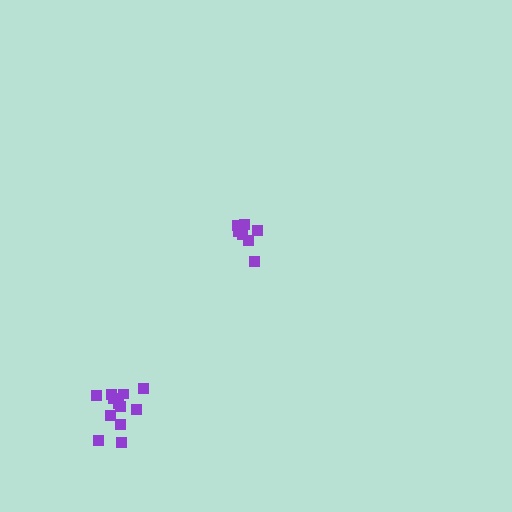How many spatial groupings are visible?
There are 2 spatial groupings.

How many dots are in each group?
Group 1: 7 dots, Group 2: 12 dots (19 total).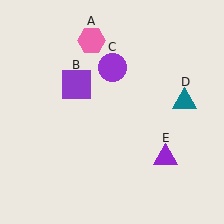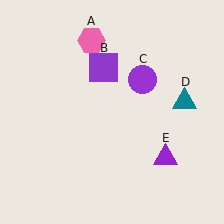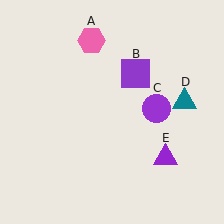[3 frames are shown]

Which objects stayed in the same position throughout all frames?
Pink hexagon (object A) and teal triangle (object D) and purple triangle (object E) remained stationary.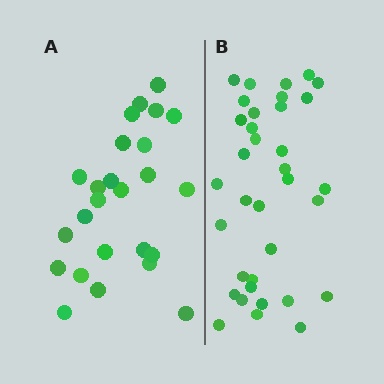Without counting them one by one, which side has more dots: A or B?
Region B (the right region) has more dots.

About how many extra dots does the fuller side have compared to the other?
Region B has roughly 10 or so more dots than region A.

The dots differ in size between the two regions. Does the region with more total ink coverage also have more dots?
No. Region A has more total ink coverage because its dots are larger, but region B actually contains more individual dots. Total area can be misleading — the number of items is what matters here.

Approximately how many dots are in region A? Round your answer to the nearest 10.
About 20 dots. (The exact count is 25, which rounds to 20.)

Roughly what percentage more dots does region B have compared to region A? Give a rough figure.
About 40% more.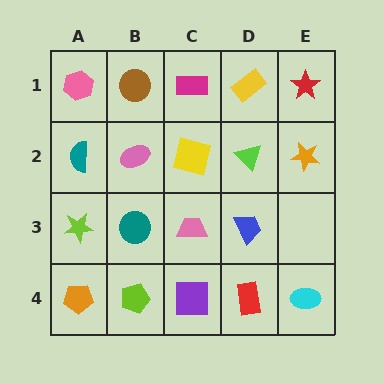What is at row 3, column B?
A teal circle.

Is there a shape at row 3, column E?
No, that cell is empty.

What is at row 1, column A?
A pink hexagon.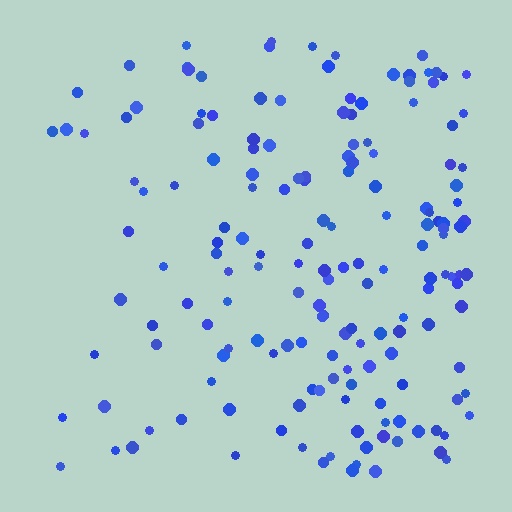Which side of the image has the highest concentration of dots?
The right.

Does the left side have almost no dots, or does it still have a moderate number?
Still a moderate number, just noticeably fewer than the right.